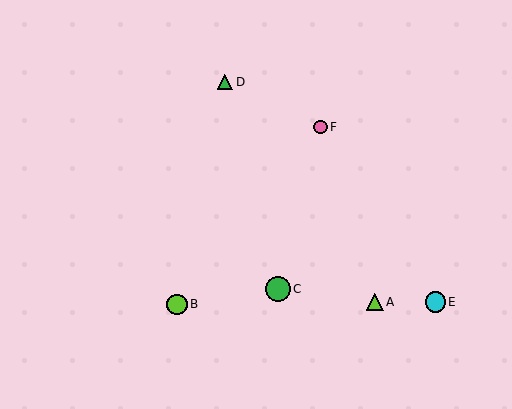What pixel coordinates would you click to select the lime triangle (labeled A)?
Click at (375, 302) to select the lime triangle A.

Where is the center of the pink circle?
The center of the pink circle is at (321, 127).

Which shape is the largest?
The green circle (labeled C) is the largest.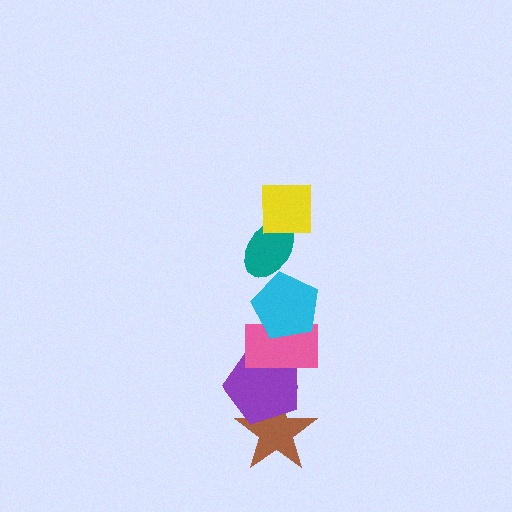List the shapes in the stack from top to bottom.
From top to bottom: the yellow square, the teal ellipse, the cyan pentagon, the pink rectangle, the purple pentagon, the brown star.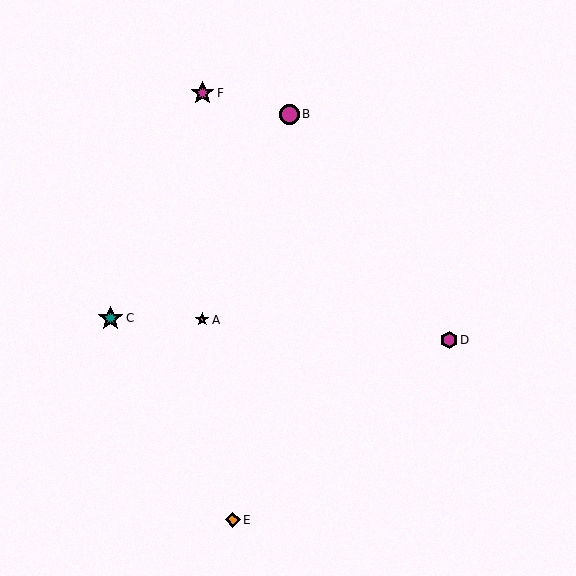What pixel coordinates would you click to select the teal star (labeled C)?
Click at (110, 318) to select the teal star C.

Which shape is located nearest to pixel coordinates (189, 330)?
The pink star (labeled A) at (202, 320) is nearest to that location.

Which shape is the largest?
The teal star (labeled C) is the largest.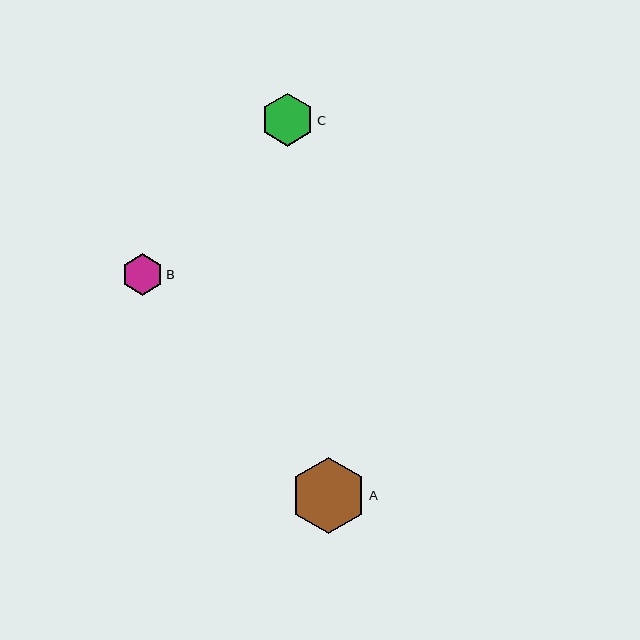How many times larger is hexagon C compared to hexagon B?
Hexagon C is approximately 1.3 times the size of hexagon B.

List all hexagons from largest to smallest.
From largest to smallest: A, C, B.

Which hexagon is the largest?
Hexagon A is the largest with a size of approximately 76 pixels.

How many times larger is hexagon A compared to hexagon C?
Hexagon A is approximately 1.4 times the size of hexagon C.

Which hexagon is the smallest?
Hexagon B is the smallest with a size of approximately 42 pixels.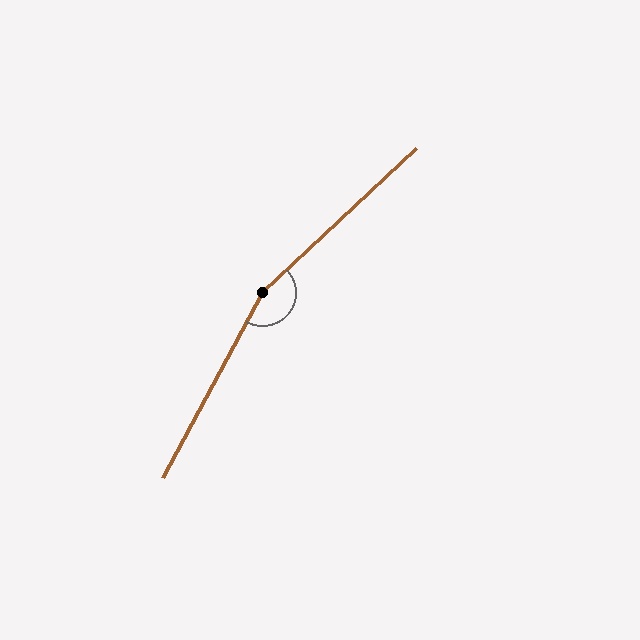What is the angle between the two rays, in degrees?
Approximately 161 degrees.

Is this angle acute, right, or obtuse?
It is obtuse.